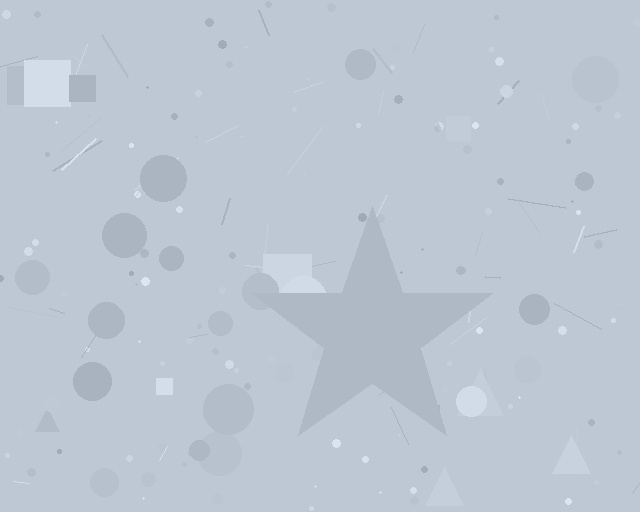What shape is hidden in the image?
A star is hidden in the image.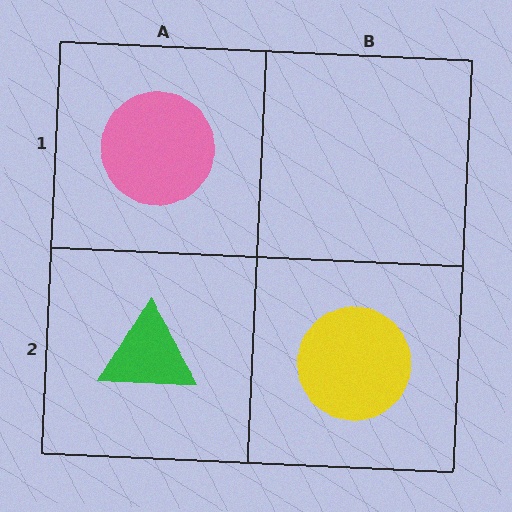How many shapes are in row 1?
1 shape.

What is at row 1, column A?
A pink circle.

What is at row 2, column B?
A yellow circle.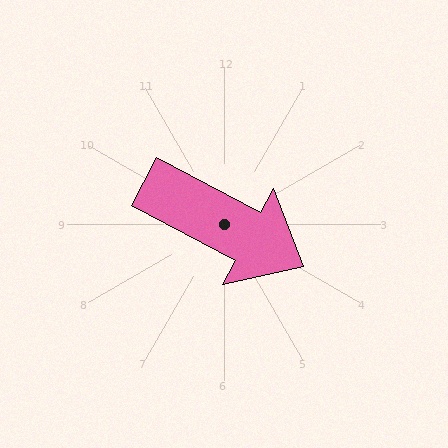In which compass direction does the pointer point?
Southeast.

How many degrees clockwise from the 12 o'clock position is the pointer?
Approximately 118 degrees.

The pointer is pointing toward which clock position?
Roughly 4 o'clock.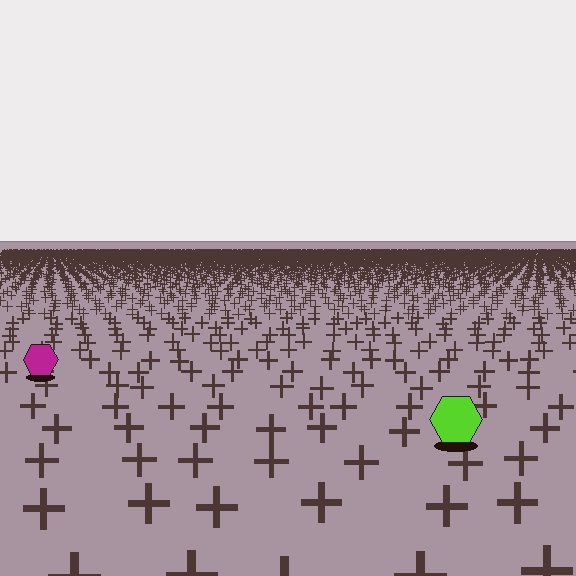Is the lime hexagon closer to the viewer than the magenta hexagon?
Yes. The lime hexagon is closer — you can tell from the texture gradient: the ground texture is coarser near it.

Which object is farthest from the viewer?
The magenta hexagon is farthest from the viewer. It appears smaller and the ground texture around it is denser.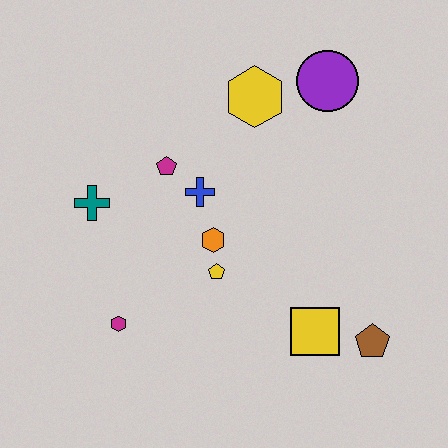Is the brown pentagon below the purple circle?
Yes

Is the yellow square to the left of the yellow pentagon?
No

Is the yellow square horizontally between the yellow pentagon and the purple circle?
Yes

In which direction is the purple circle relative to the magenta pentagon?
The purple circle is to the right of the magenta pentagon.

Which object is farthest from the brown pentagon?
The teal cross is farthest from the brown pentagon.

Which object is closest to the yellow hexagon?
The purple circle is closest to the yellow hexagon.